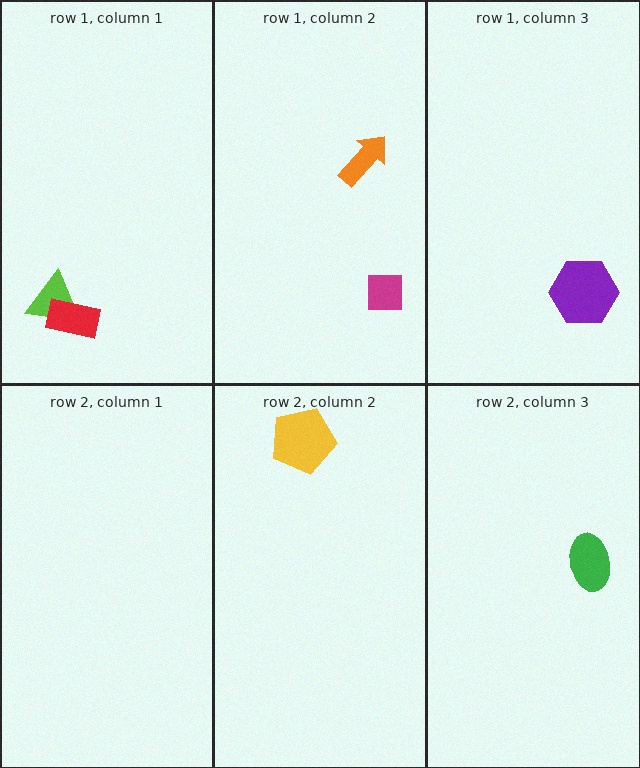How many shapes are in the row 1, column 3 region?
1.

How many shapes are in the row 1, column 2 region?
2.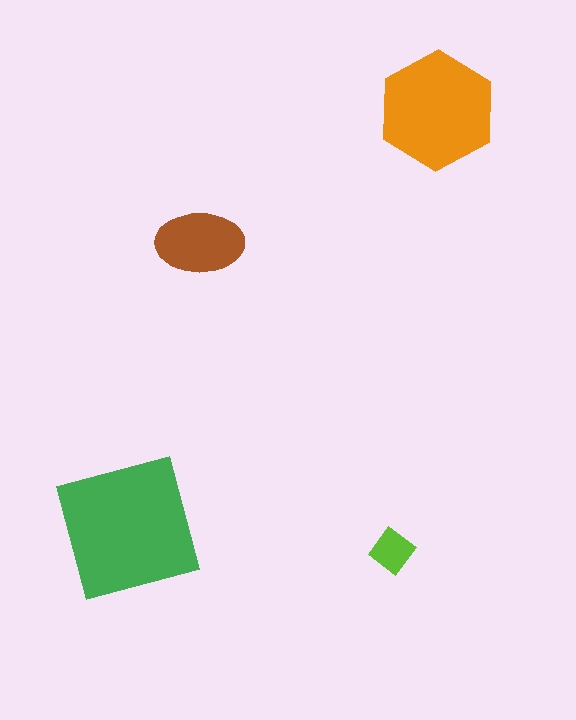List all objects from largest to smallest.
The green square, the orange hexagon, the brown ellipse, the lime diamond.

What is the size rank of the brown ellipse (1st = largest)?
3rd.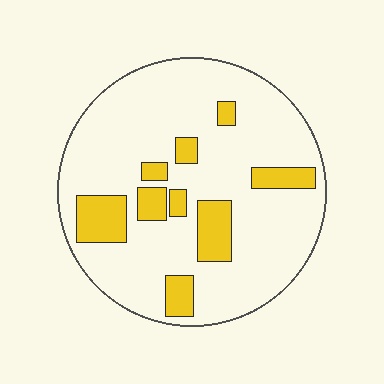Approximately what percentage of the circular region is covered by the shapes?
Approximately 20%.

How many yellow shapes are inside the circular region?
9.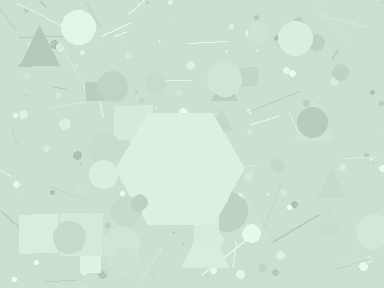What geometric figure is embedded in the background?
A hexagon is embedded in the background.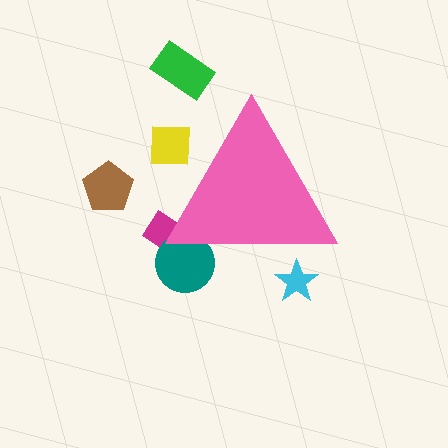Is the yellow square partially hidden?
Yes, the yellow square is partially hidden behind the pink triangle.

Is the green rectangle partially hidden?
No, the green rectangle is fully visible.